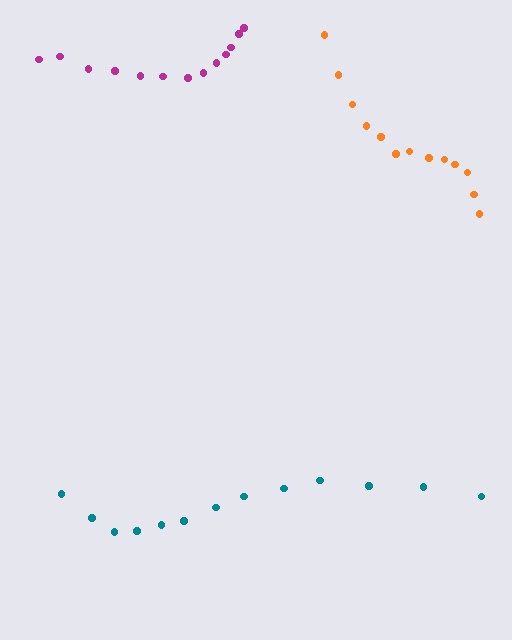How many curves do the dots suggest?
There are 3 distinct paths.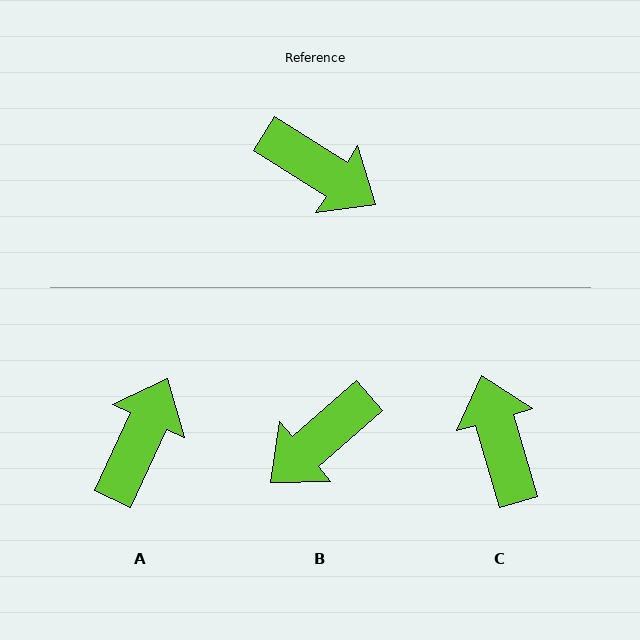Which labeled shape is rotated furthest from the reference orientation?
C, about 139 degrees away.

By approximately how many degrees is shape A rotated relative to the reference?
Approximately 97 degrees counter-clockwise.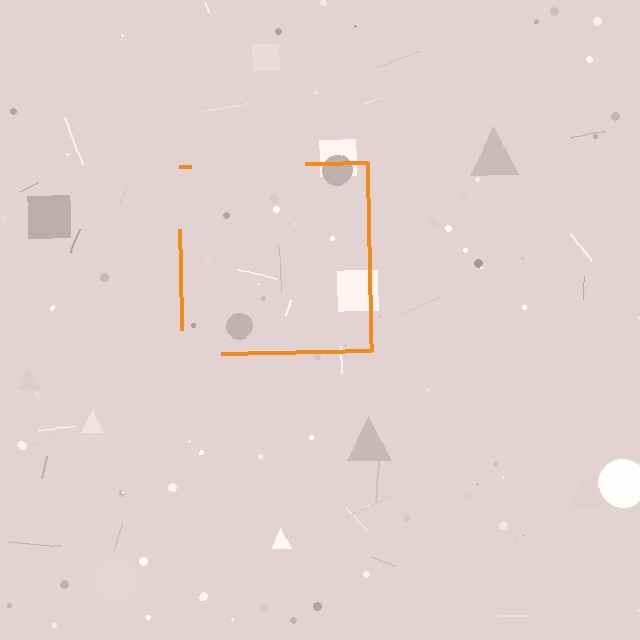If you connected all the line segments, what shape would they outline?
They would outline a square.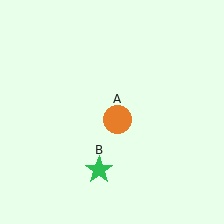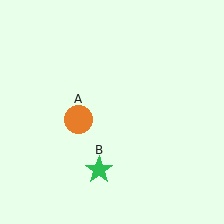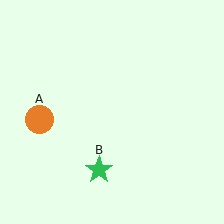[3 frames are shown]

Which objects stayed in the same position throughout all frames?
Green star (object B) remained stationary.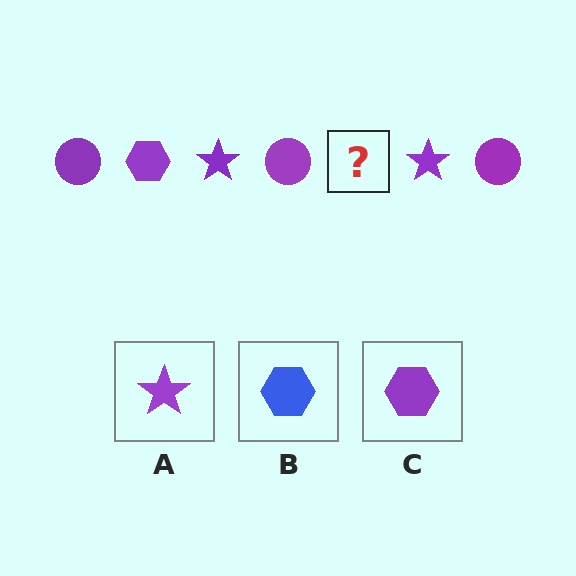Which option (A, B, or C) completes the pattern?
C.